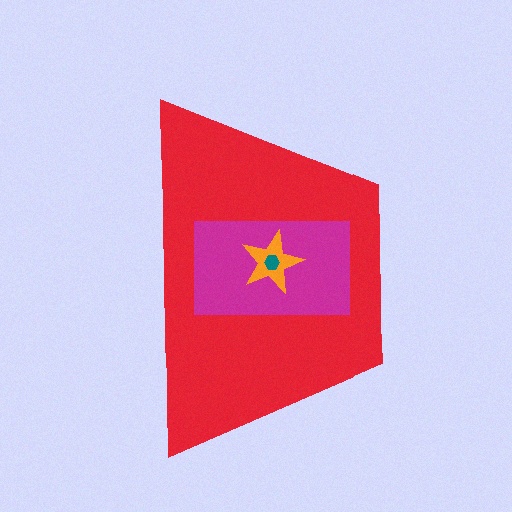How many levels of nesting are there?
4.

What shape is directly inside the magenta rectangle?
The orange star.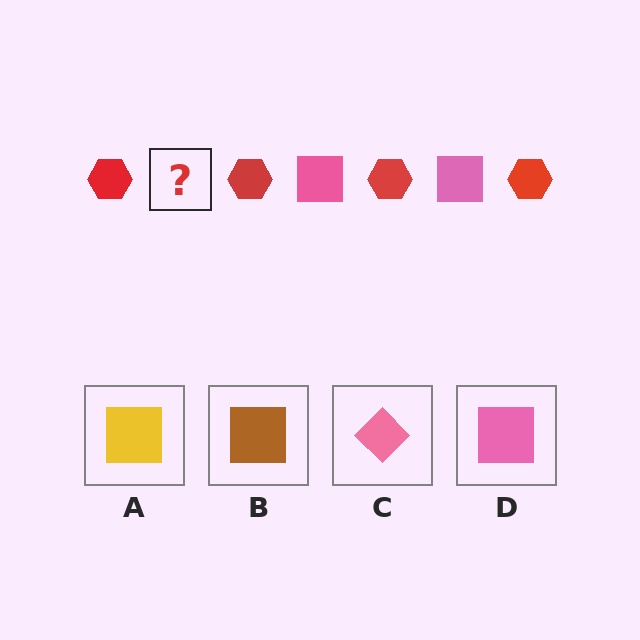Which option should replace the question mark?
Option D.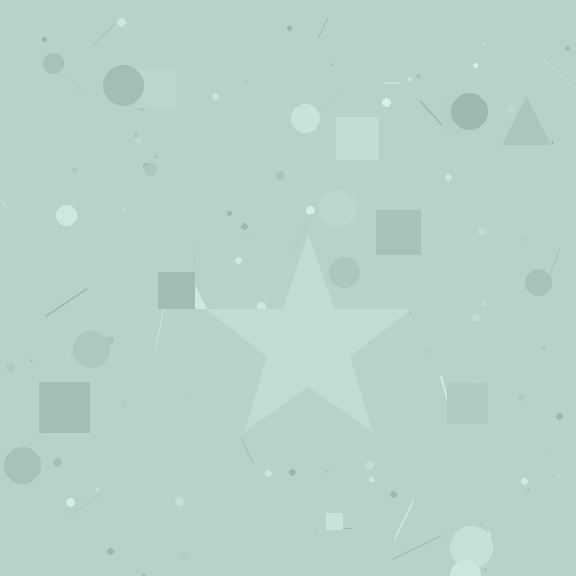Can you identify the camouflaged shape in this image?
The camouflaged shape is a star.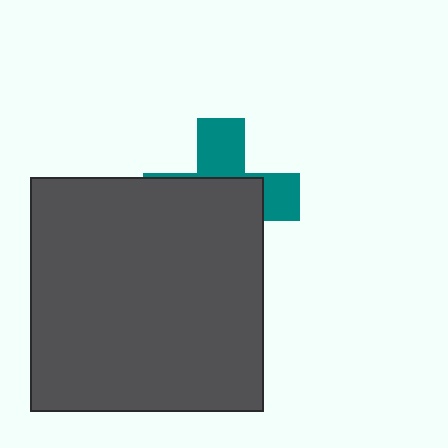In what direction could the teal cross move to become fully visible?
The teal cross could move up. That would shift it out from behind the dark gray square entirely.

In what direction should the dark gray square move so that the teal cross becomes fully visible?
The dark gray square should move down. That is the shortest direction to clear the overlap and leave the teal cross fully visible.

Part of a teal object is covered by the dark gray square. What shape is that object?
It is a cross.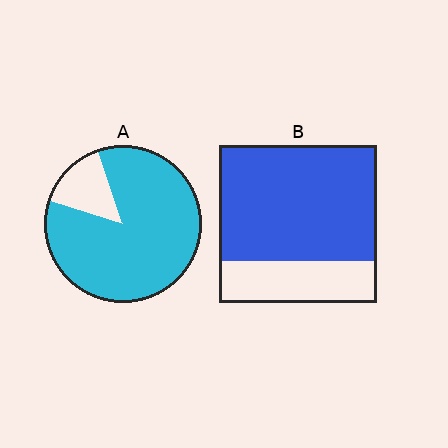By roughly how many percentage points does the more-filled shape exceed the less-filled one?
By roughly 10 percentage points (A over B).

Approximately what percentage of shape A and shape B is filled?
A is approximately 85% and B is approximately 75%.